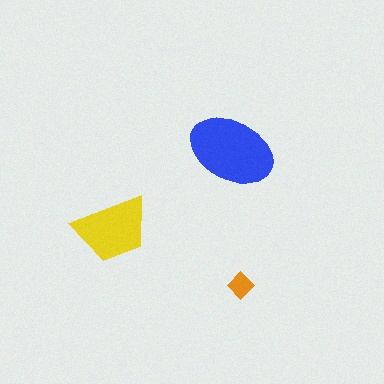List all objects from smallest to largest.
The orange diamond, the yellow trapezoid, the blue ellipse.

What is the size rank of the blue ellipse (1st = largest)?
1st.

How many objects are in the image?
There are 3 objects in the image.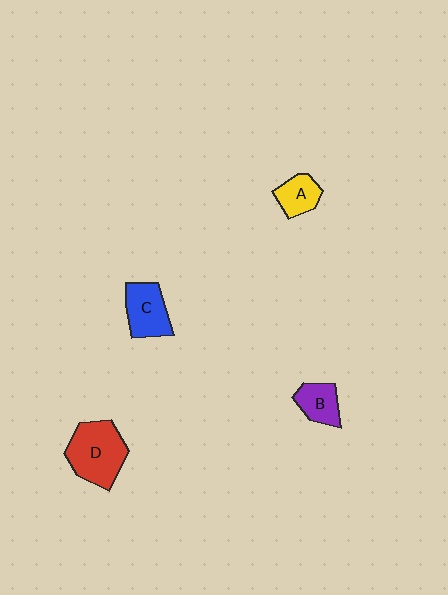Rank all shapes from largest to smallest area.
From largest to smallest: D (red), C (blue), B (purple), A (yellow).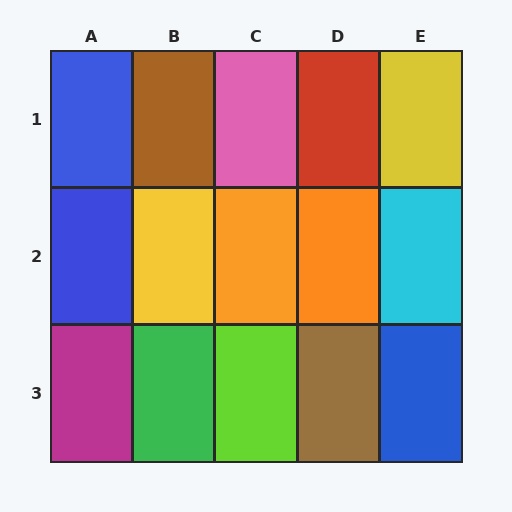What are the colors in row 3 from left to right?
Magenta, green, lime, brown, blue.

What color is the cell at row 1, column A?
Blue.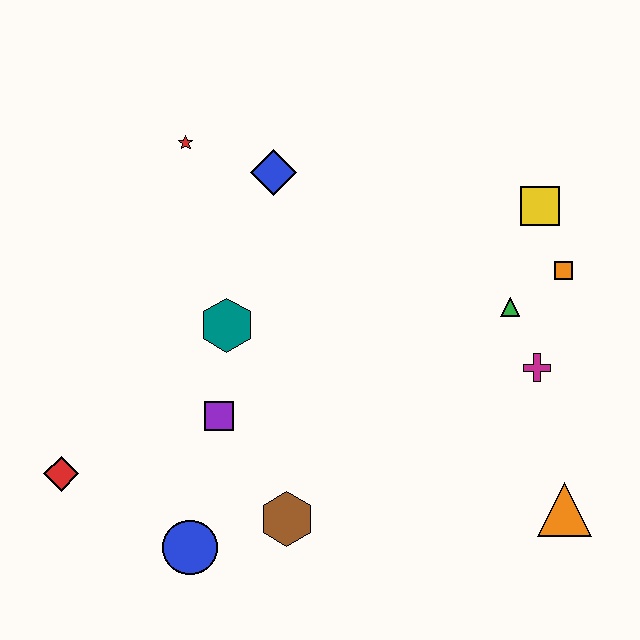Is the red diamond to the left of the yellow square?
Yes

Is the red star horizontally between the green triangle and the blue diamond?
No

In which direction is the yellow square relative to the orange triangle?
The yellow square is above the orange triangle.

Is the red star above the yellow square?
Yes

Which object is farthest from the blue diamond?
The orange triangle is farthest from the blue diamond.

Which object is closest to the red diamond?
The blue circle is closest to the red diamond.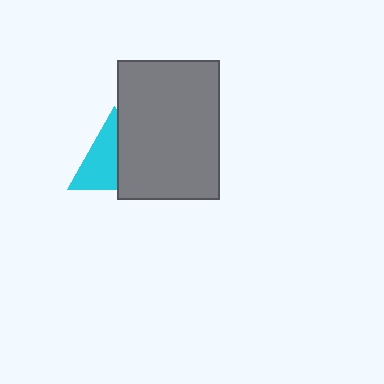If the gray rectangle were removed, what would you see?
You would see the complete cyan triangle.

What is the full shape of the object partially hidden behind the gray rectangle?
The partially hidden object is a cyan triangle.